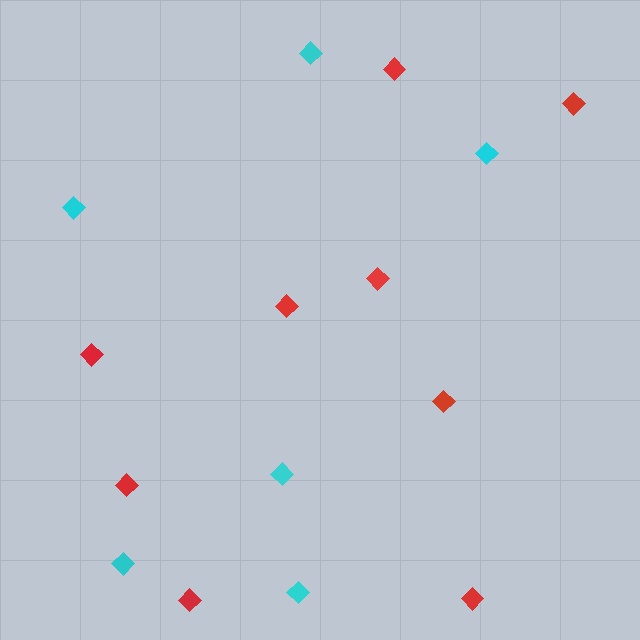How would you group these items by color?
There are 2 groups: one group of red diamonds (9) and one group of cyan diamonds (6).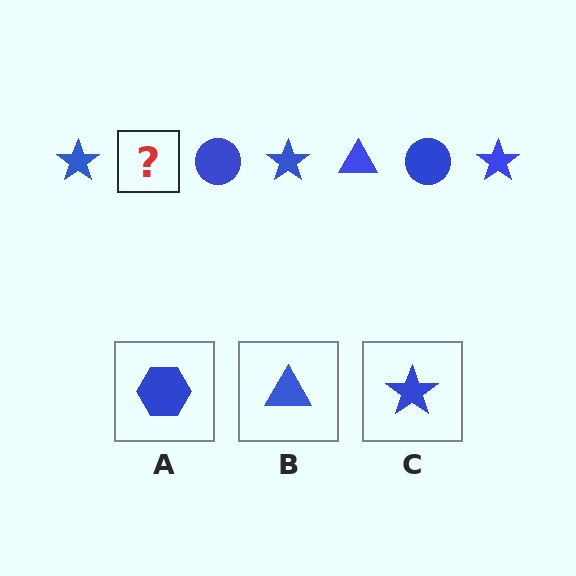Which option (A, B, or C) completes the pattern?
B.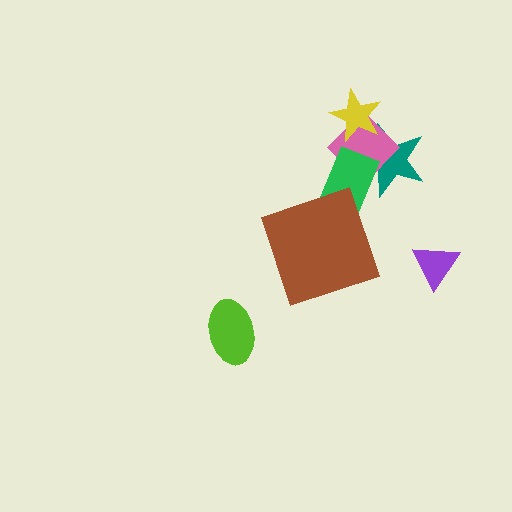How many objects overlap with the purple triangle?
0 objects overlap with the purple triangle.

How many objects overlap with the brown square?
1 object overlaps with the brown square.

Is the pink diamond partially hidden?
Yes, it is partially covered by another shape.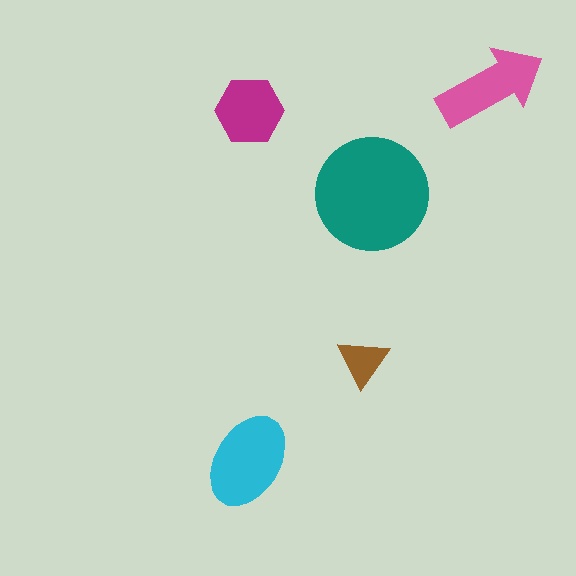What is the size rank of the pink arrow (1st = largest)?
3rd.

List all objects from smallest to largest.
The brown triangle, the magenta hexagon, the pink arrow, the cyan ellipse, the teal circle.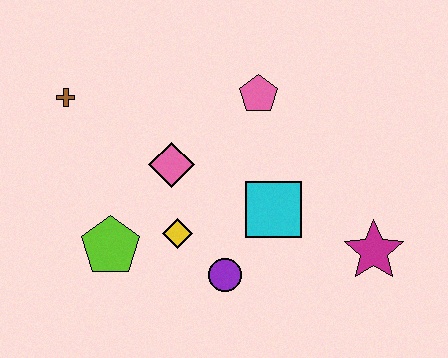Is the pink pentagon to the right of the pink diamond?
Yes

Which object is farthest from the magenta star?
The brown cross is farthest from the magenta star.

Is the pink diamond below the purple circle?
No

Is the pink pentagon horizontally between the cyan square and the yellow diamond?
Yes